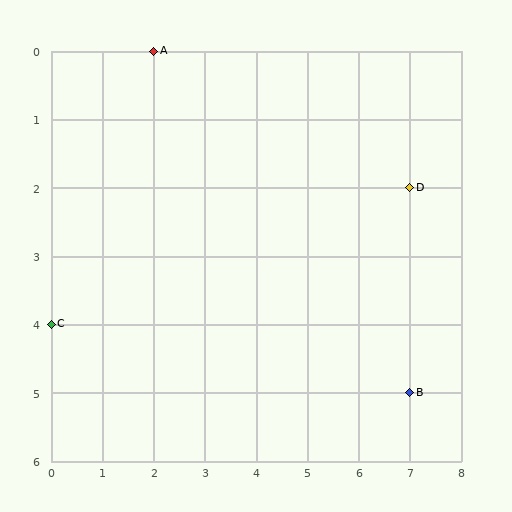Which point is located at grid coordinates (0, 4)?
Point C is at (0, 4).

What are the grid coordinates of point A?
Point A is at grid coordinates (2, 0).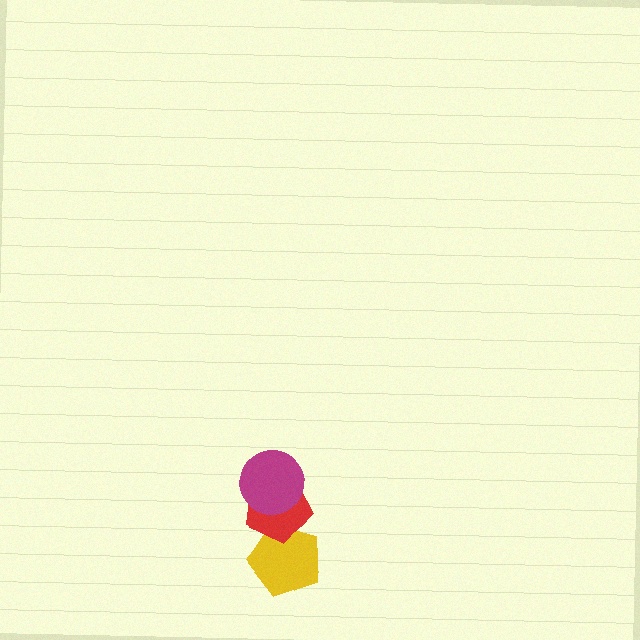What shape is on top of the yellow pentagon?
The red pentagon is on top of the yellow pentagon.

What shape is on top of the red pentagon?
The magenta circle is on top of the red pentagon.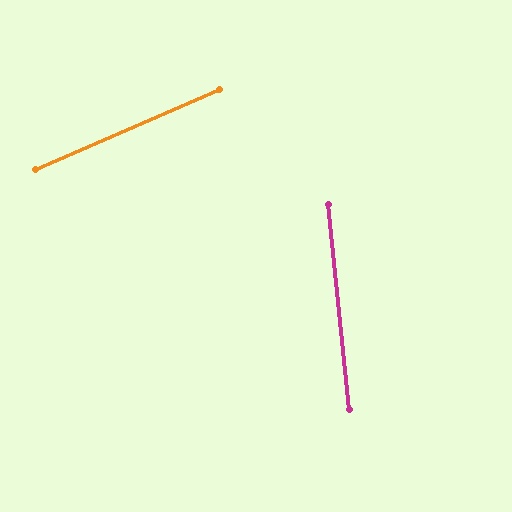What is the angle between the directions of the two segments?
Approximately 72 degrees.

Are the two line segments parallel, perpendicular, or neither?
Neither parallel nor perpendicular — they differ by about 72°.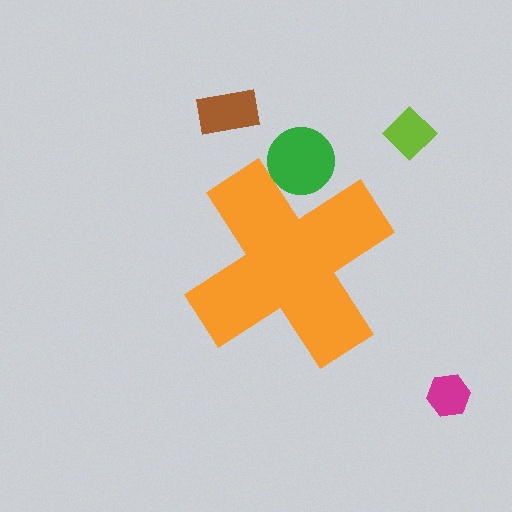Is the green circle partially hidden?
Yes, the green circle is partially hidden behind the orange cross.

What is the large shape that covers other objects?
An orange cross.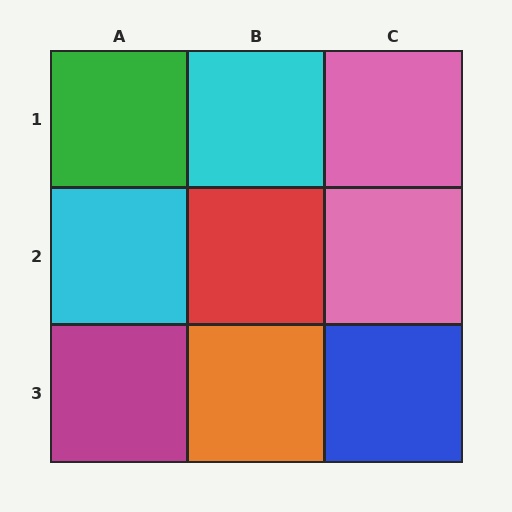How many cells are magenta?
1 cell is magenta.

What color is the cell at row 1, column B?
Cyan.